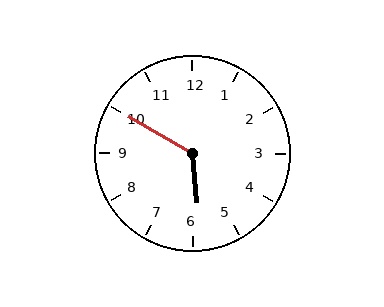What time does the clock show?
5:50.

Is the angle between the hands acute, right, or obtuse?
It is obtuse.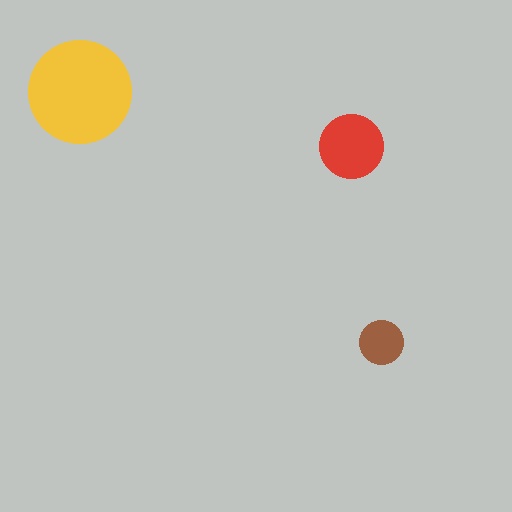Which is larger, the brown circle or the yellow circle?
The yellow one.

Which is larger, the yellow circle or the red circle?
The yellow one.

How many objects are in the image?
There are 3 objects in the image.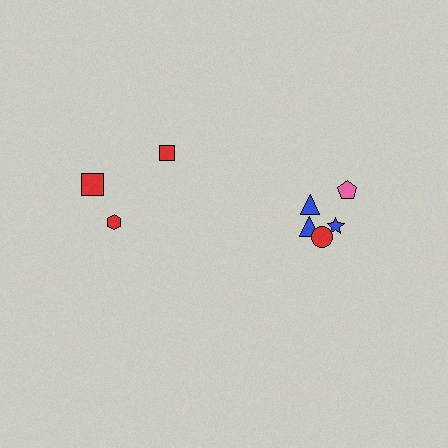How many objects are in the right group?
There are 5 objects.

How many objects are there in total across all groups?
There are 8 objects.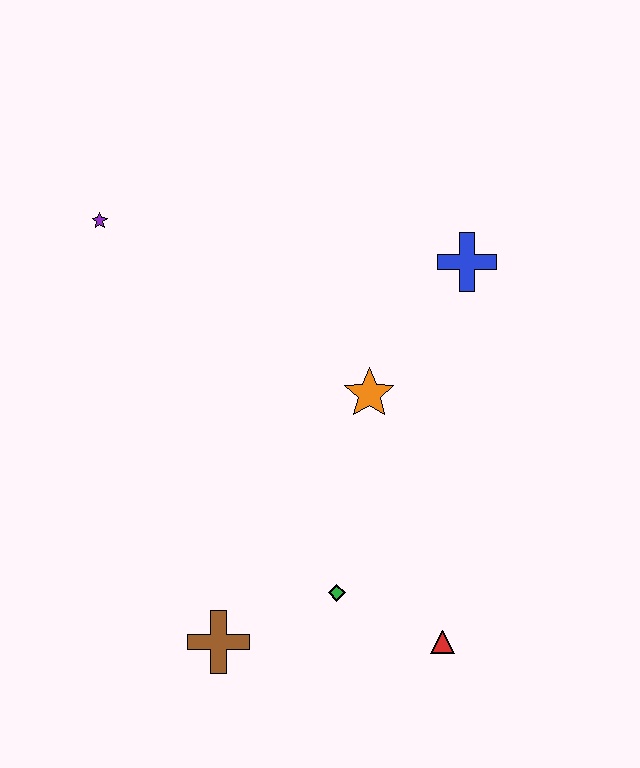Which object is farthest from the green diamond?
The purple star is farthest from the green diamond.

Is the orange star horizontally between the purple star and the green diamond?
No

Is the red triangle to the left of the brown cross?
No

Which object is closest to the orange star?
The blue cross is closest to the orange star.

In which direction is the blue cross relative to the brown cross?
The blue cross is above the brown cross.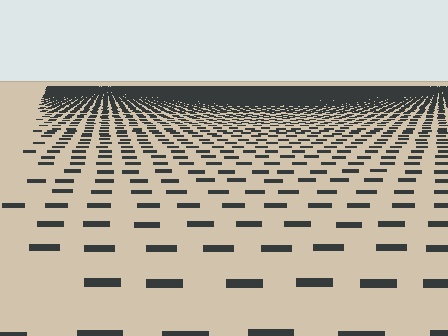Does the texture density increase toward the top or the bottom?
Density increases toward the top.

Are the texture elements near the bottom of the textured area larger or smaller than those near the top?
Larger. Near the bottom, elements are closer to the viewer and appear at a bigger on-screen size.